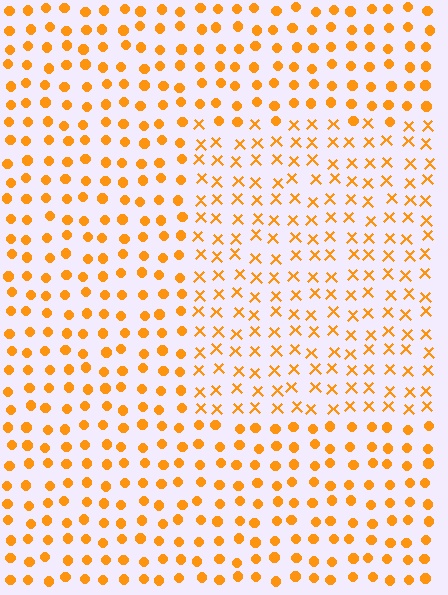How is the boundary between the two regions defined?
The boundary is defined by a change in element shape: X marks inside vs. circles outside. All elements share the same color and spacing.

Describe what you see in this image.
The image is filled with small orange elements arranged in a uniform grid. A rectangle-shaped region contains X marks, while the surrounding area contains circles. The boundary is defined purely by the change in element shape.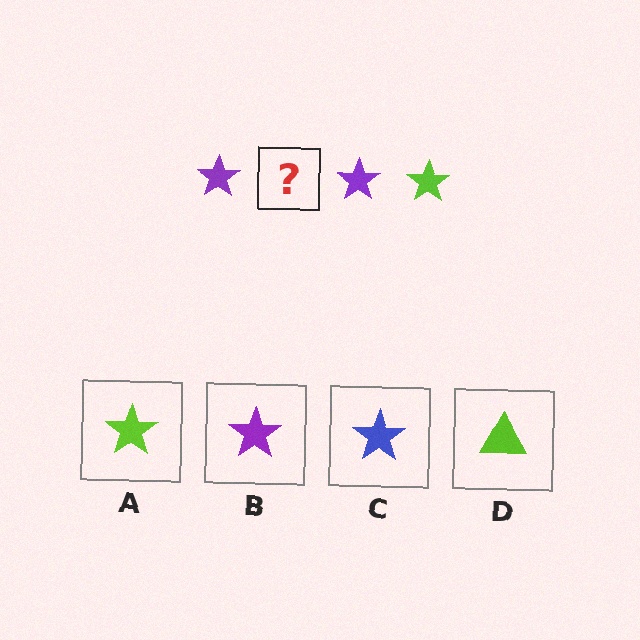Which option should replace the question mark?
Option A.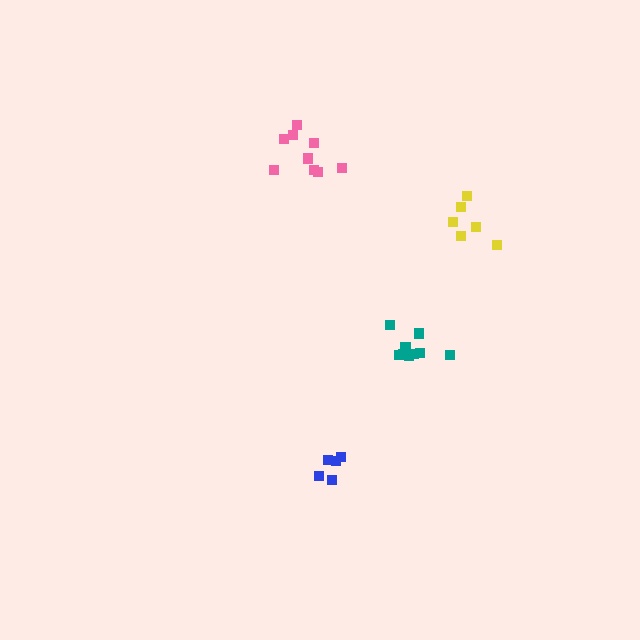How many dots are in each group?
Group 1: 5 dots, Group 2: 6 dots, Group 3: 9 dots, Group 4: 9 dots (29 total).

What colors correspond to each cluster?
The clusters are colored: blue, yellow, teal, pink.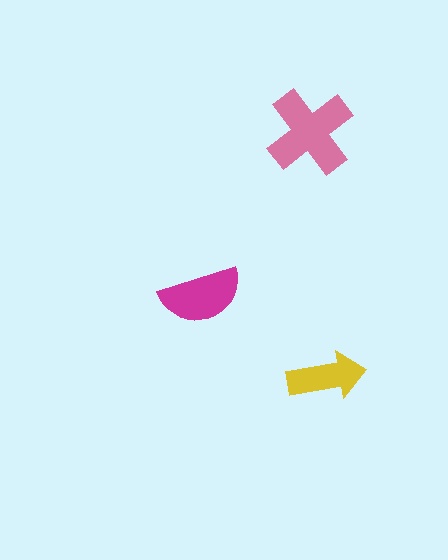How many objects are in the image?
There are 3 objects in the image.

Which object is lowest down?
The yellow arrow is bottommost.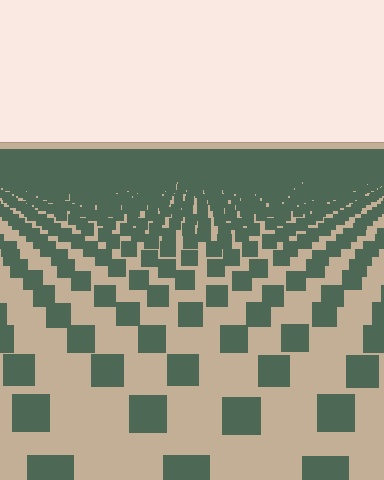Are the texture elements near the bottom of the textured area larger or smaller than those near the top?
Larger. Near the bottom, elements are closer to the viewer and appear at a bigger on-screen size.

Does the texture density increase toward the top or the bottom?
Density increases toward the top.